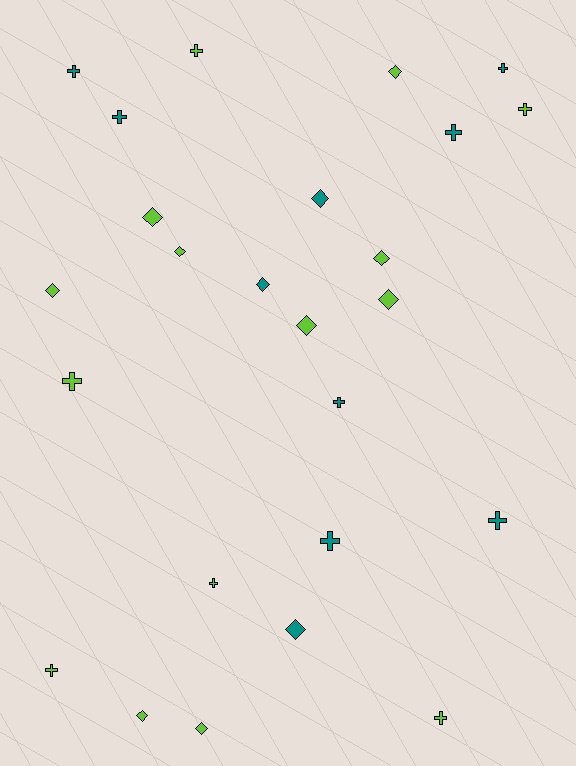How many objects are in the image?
There are 25 objects.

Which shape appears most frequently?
Cross, with 13 objects.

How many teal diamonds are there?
There are 3 teal diamonds.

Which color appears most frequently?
Lime, with 15 objects.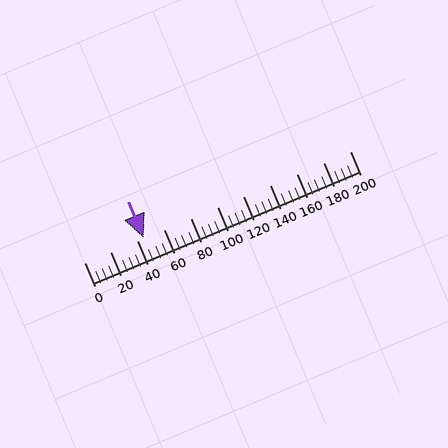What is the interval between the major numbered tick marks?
The major tick marks are spaced 20 units apart.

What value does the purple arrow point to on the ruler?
The purple arrow points to approximately 45.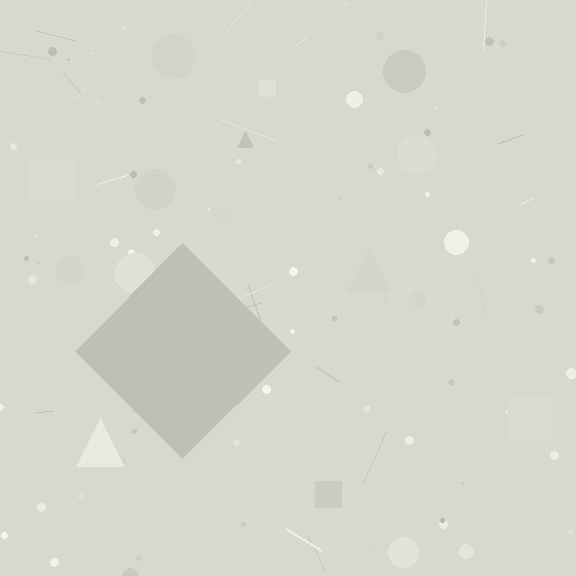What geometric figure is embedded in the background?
A diamond is embedded in the background.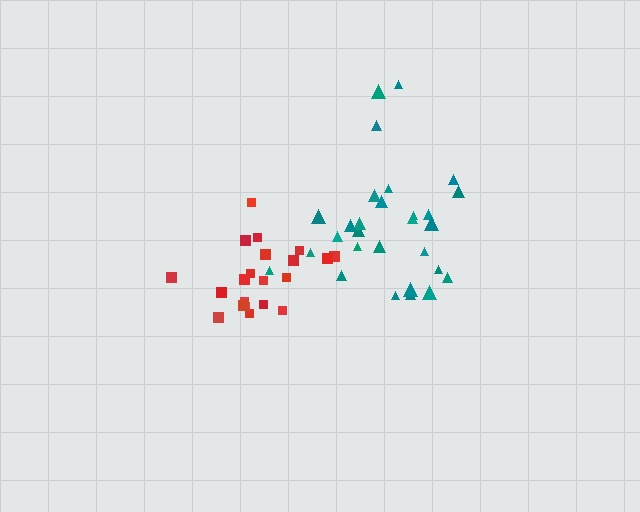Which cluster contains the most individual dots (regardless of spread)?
Teal (29).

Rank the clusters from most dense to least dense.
red, teal.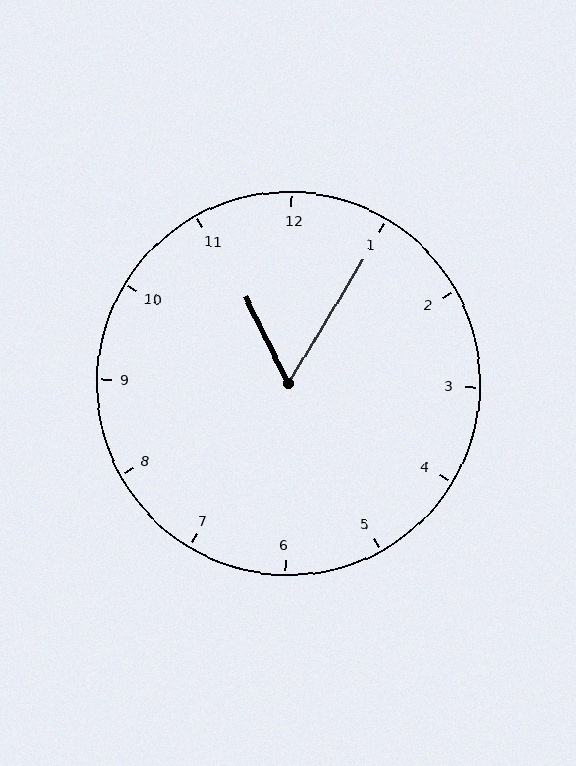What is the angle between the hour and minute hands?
Approximately 58 degrees.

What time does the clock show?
11:05.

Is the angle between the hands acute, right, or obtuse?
It is acute.